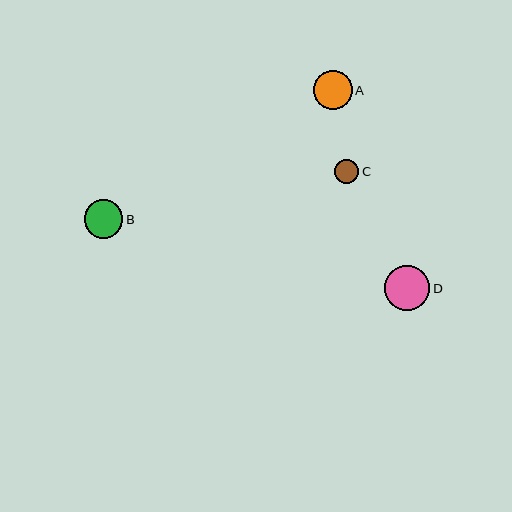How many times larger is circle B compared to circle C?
Circle B is approximately 1.6 times the size of circle C.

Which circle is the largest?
Circle D is the largest with a size of approximately 45 pixels.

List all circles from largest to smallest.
From largest to smallest: D, A, B, C.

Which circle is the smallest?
Circle C is the smallest with a size of approximately 24 pixels.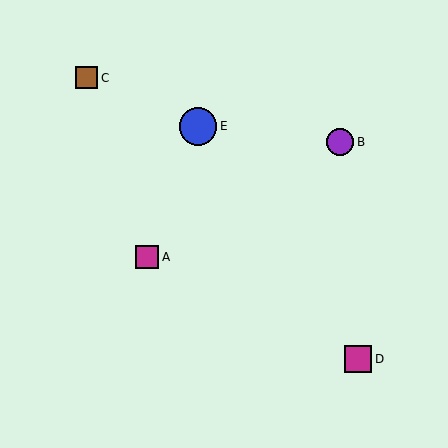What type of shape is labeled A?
Shape A is a magenta square.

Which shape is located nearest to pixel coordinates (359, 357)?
The magenta square (labeled D) at (358, 359) is nearest to that location.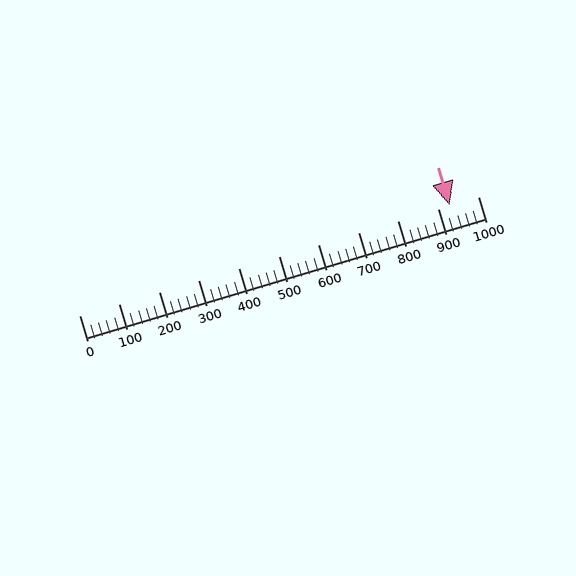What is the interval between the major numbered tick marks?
The major tick marks are spaced 100 units apart.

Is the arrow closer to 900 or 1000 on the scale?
The arrow is closer to 900.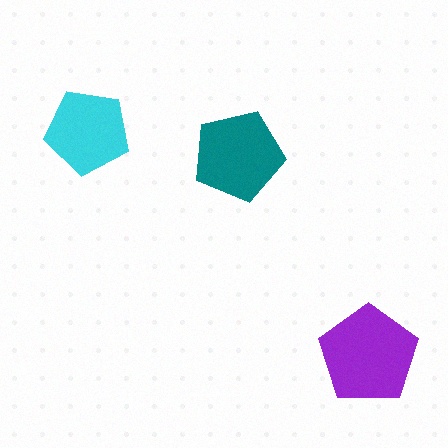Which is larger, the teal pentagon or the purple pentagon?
The purple one.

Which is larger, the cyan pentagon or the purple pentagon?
The purple one.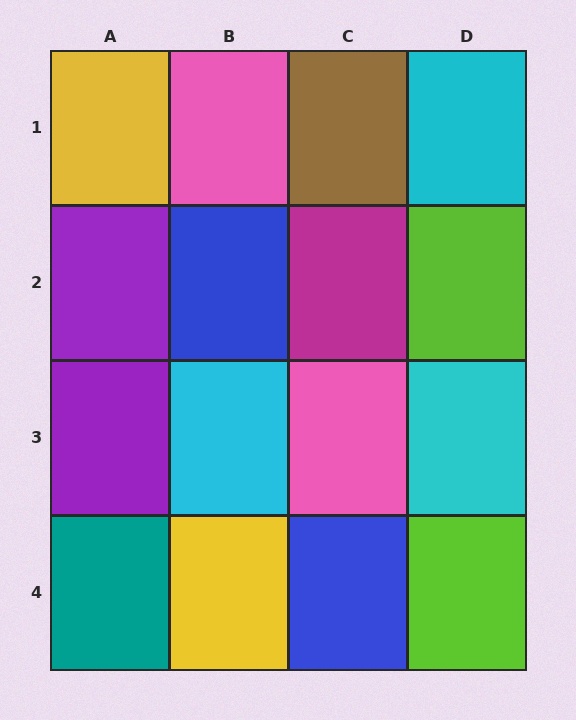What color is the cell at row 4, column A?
Teal.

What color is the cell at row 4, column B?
Yellow.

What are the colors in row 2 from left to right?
Purple, blue, magenta, lime.